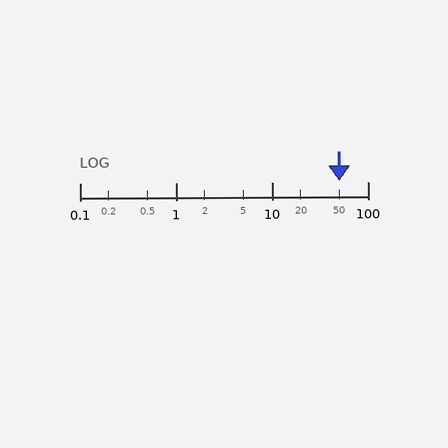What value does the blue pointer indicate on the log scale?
The pointer indicates approximately 50.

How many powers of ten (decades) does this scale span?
The scale spans 3 decades, from 0.1 to 100.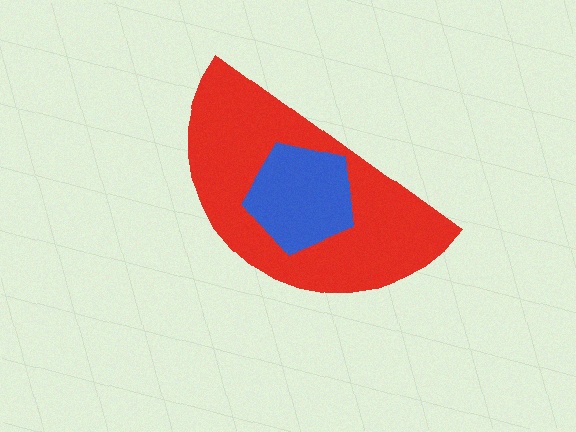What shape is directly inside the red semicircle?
The blue pentagon.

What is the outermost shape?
The red semicircle.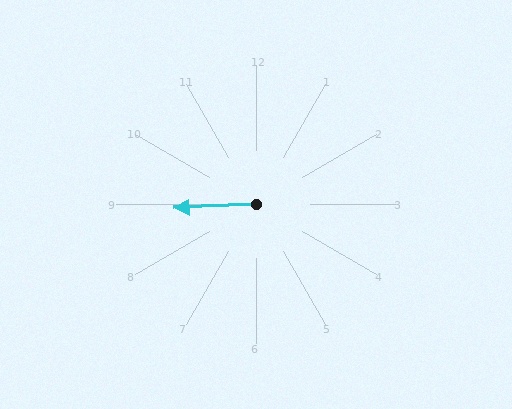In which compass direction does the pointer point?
West.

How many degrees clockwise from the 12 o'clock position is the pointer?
Approximately 268 degrees.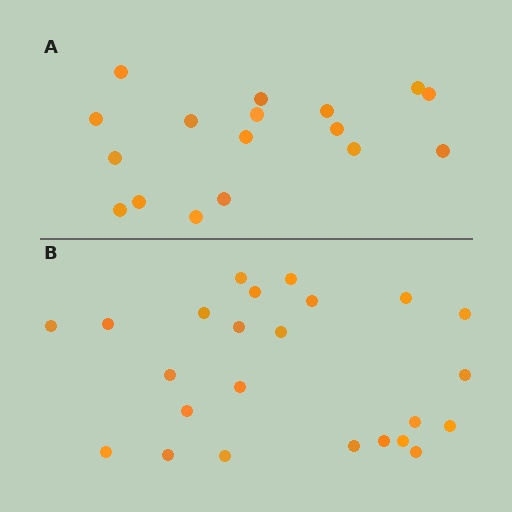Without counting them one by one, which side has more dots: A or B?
Region B (the bottom region) has more dots.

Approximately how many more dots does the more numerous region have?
Region B has roughly 8 or so more dots than region A.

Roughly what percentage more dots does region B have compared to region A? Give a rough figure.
About 40% more.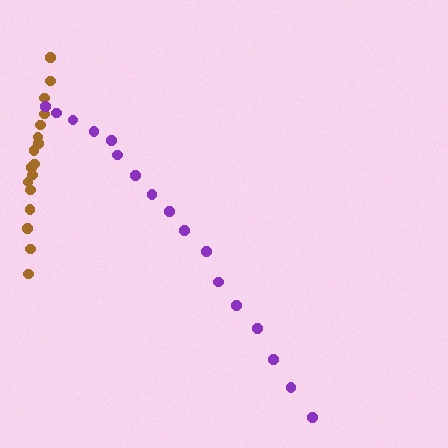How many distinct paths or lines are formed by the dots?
There are 2 distinct paths.